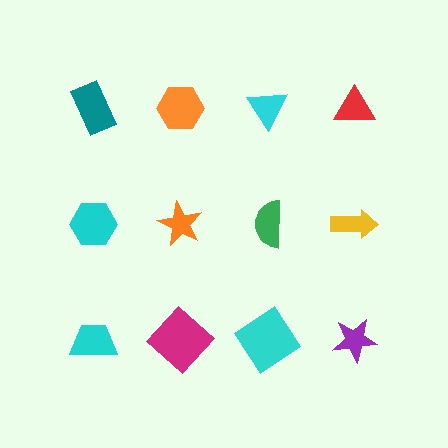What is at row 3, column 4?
A purple star.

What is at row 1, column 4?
A red triangle.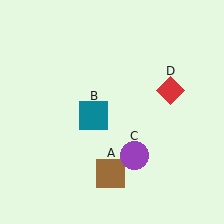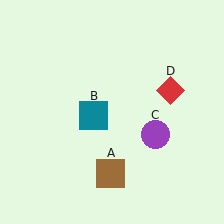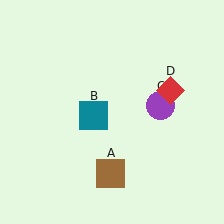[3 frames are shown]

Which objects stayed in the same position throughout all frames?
Brown square (object A) and teal square (object B) and red diamond (object D) remained stationary.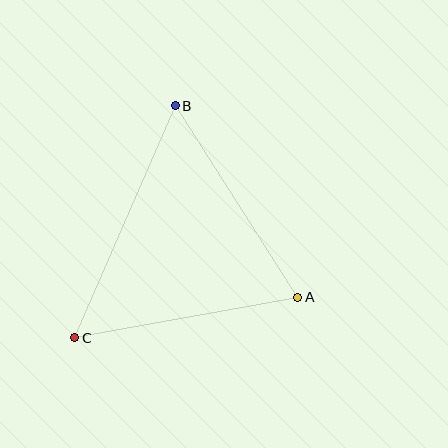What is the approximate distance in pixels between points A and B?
The distance between A and B is approximately 227 pixels.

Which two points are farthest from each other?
Points B and C are farthest from each other.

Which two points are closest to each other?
Points A and C are closest to each other.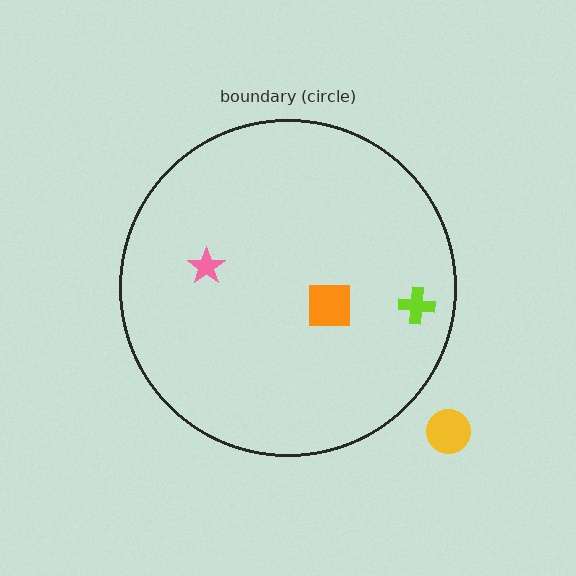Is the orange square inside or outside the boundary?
Inside.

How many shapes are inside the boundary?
3 inside, 1 outside.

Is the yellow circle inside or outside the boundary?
Outside.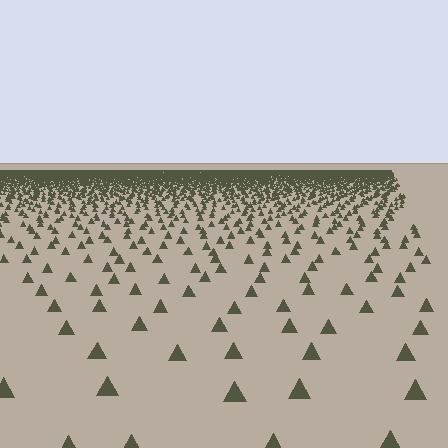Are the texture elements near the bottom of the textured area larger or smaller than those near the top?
Larger. Near the bottom, elements are closer to the viewer and appear at a bigger on-screen size.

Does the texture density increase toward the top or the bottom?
Density increases toward the top.